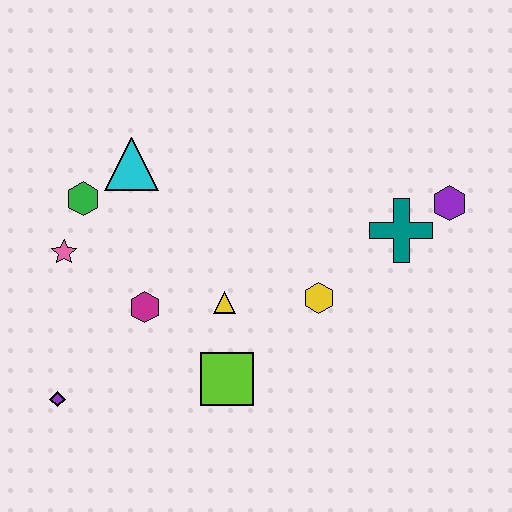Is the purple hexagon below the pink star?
No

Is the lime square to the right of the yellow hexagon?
No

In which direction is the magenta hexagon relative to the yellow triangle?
The magenta hexagon is to the left of the yellow triangle.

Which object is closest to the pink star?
The green hexagon is closest to the pink star.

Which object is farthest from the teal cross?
The purple diamond is farthest from the teal cross.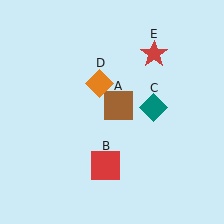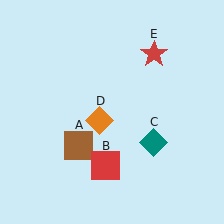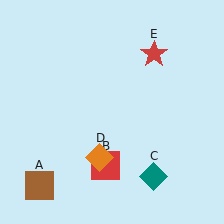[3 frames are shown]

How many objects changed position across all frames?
3 objects changed position: brown square (object A), teal diamond (object C), orange diamond (object D).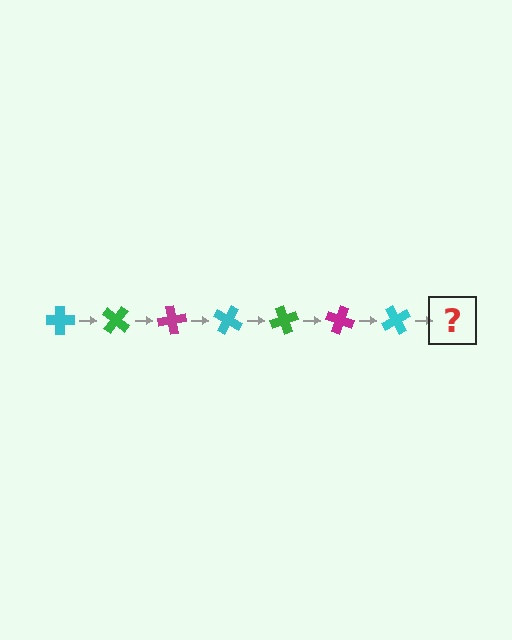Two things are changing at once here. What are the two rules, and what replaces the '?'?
The two rules are that it rotates 40 degrees each step and the color cycles through cyan, green, and magenta. The '?' should be a green cross, rotated 280 degrees from the start.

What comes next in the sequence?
The next element should be a green cross, rotated 280 degrees from the start.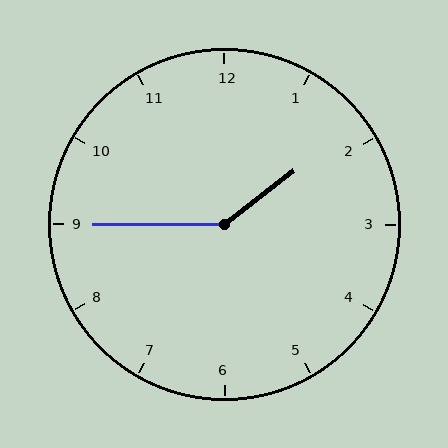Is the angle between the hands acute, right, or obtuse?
It is obtuse.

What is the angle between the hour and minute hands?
Approximately 142 degrees.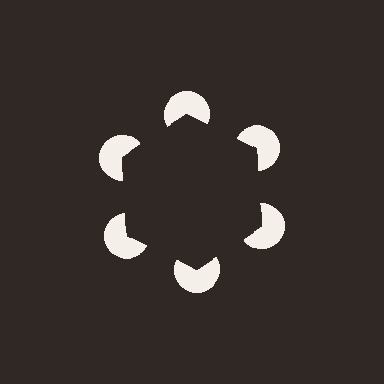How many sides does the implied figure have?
6 sides.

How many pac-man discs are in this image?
There are 6 — one at each vertex of the illusory hexagon.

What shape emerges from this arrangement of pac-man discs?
An illusory hexagon — its edges are inferred from the aligned wedge cuts in the pac-man discs, not physically drawn.